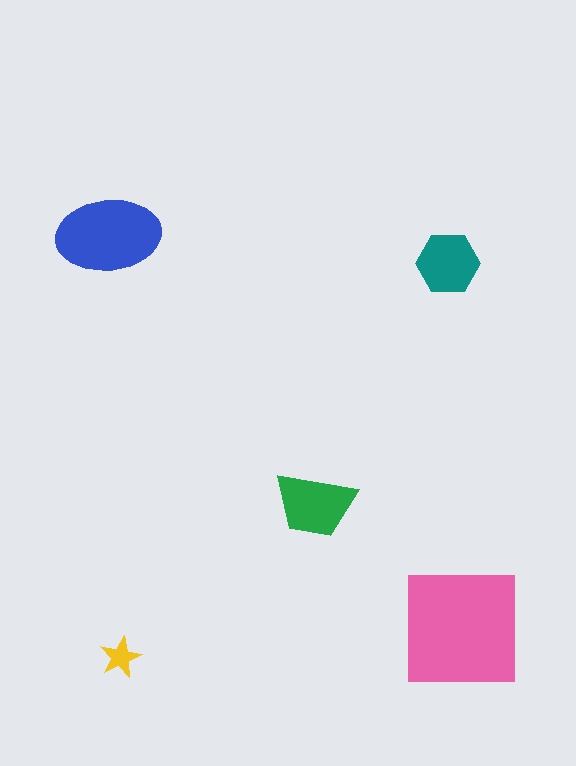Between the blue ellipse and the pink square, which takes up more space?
The pink square.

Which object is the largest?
The pink square.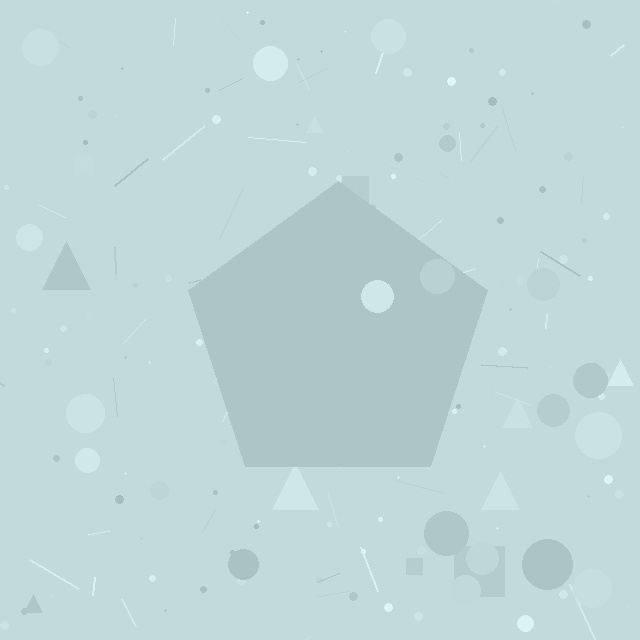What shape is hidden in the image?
A pentagon is hidden in the image.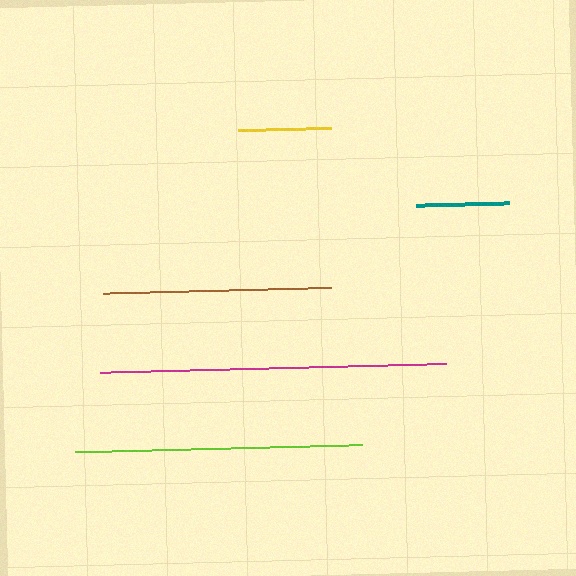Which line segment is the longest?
The magenta line is the longest at approximately 346 pixels.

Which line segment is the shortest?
The teal line is the shortest at approximately 93 pixels.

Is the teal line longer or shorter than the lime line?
The lime line is longer than the teal line.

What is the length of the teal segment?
The teal segment is approximately 93 pixels long.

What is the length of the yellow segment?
The yellow segment is approximately 94 pixels long.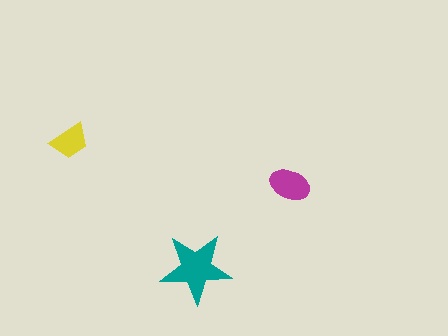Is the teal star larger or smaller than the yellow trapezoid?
Larger.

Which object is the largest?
The teal star.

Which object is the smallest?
The yellow trapezoid.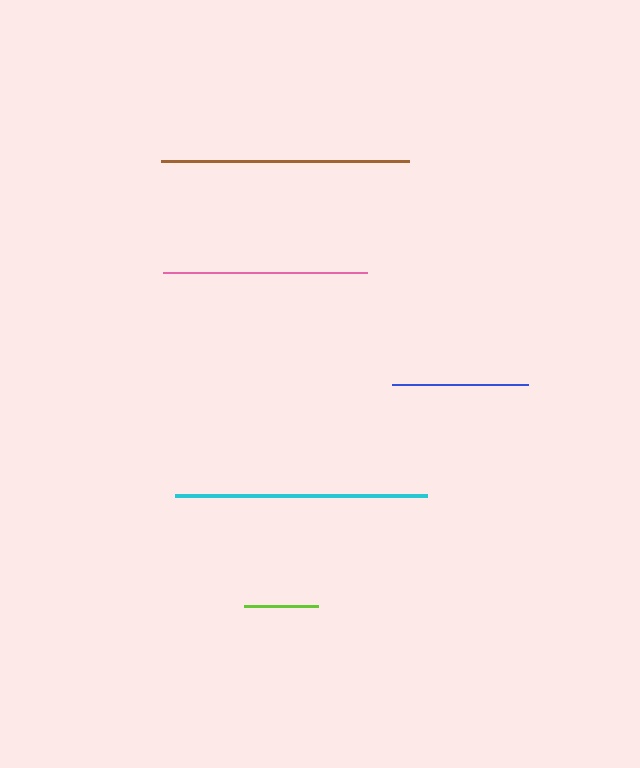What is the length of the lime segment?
The lime segment is approximately 74 pixels long.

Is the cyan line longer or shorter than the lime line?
The cyan line is longer than the lime line.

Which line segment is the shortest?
The lime line is the shortest at approximately 74 pixels.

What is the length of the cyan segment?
The cyan segment is approximately 252 pixels long.